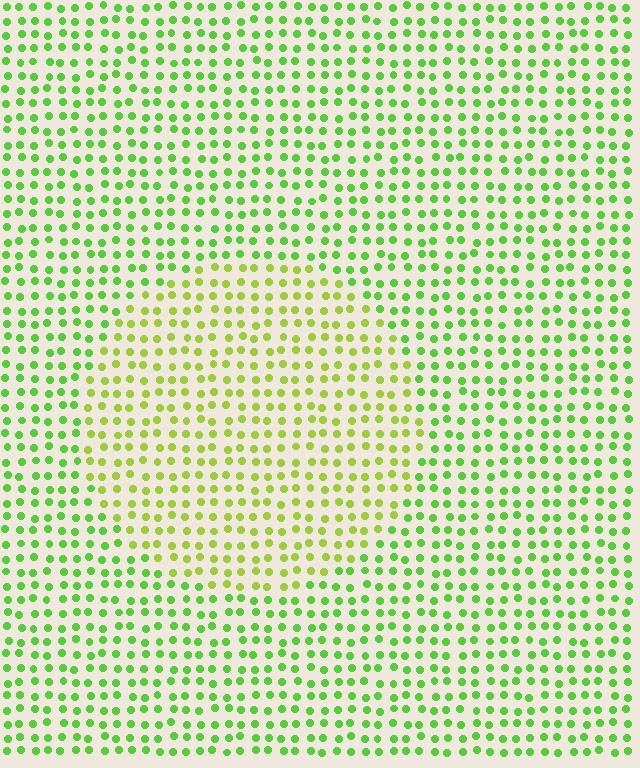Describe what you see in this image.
The image is filled with small lime elements in a uniform arrangement. A circle-shaped region is visible where the elements are tinted to a slightly different hue, forming a subtle color boundary.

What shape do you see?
I see a circle.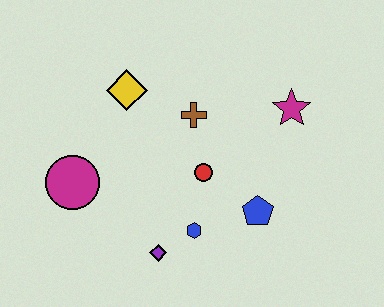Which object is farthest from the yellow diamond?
The blue pentagon is farthest from the yellow diamond.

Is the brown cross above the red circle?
Yes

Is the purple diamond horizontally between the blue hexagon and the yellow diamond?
Yes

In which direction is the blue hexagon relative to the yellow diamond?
The blue hexagon is below the yellow diamond.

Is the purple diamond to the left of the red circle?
Yes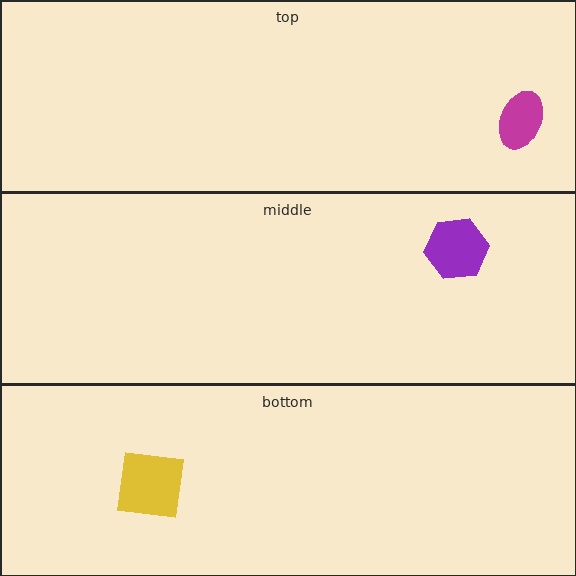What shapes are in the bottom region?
The yellow square.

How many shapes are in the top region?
1.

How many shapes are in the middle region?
1.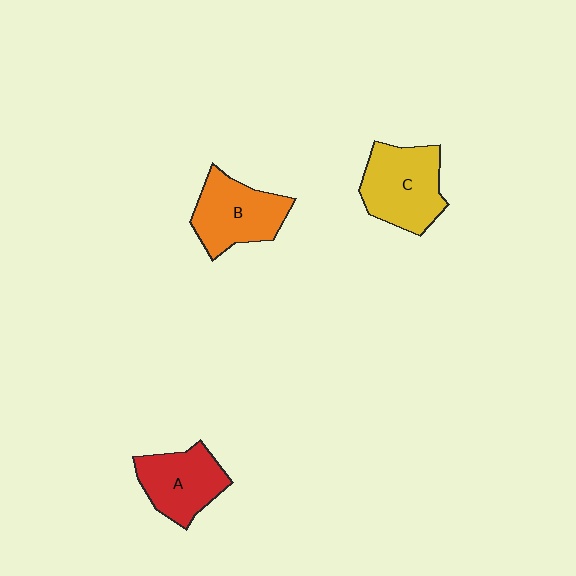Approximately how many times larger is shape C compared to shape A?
Approximately 1.2 times.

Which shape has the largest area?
Shape C (yellow).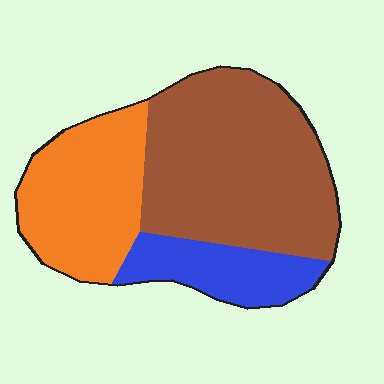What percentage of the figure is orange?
Orange takes up about one third (1/3) of the figure.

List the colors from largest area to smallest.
From largest to smallest: brown, orange, blue.